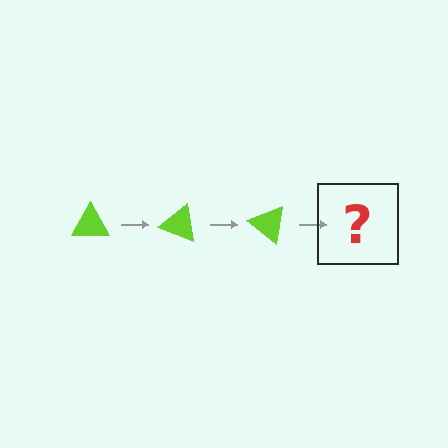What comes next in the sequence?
The next element should be a lime triangle rotated 60 degrees.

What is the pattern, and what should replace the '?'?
The pattern is that the triangle rotates 20 degrees each step. The '?' should be a lime triangle rotated 60 degrees.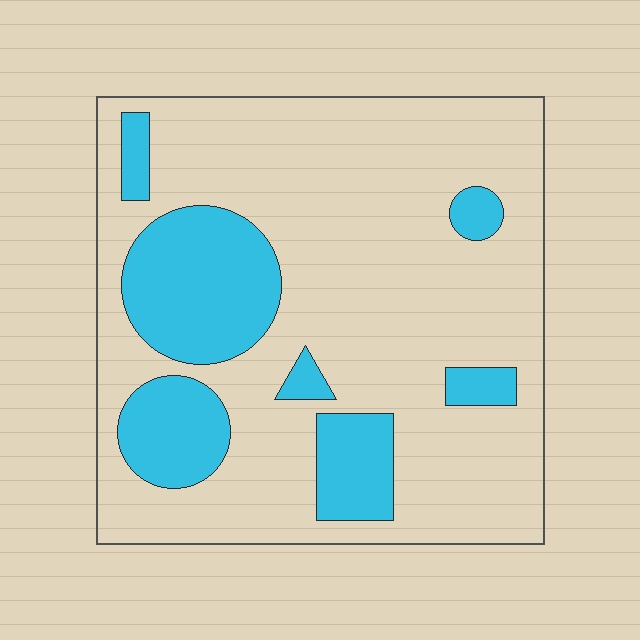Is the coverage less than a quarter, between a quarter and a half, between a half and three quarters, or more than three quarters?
Less than a quarter.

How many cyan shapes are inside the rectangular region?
7.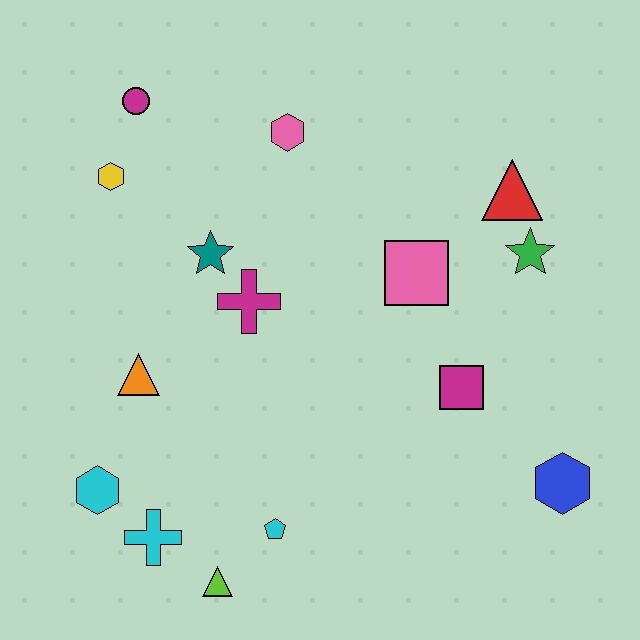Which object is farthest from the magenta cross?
The blue hexagon is farthest from the magenta cross.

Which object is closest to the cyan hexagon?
The cyan cross is closest to the cyan hexagon.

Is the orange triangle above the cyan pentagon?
Yes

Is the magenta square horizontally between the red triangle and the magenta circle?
Yes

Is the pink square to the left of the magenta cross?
No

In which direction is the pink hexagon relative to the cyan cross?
The pink hexagon is above the cyan cross.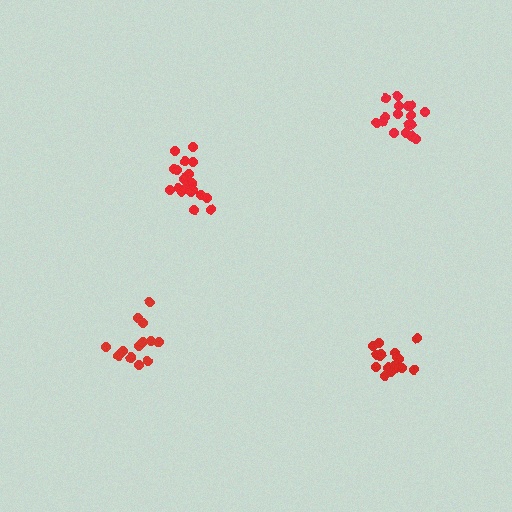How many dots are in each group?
Group 1: 15 dots, Group 2: 20 dots, Group 3: 17 dots, Group 4: 17 dots (69 total).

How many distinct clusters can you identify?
There are 4 distinct clusters.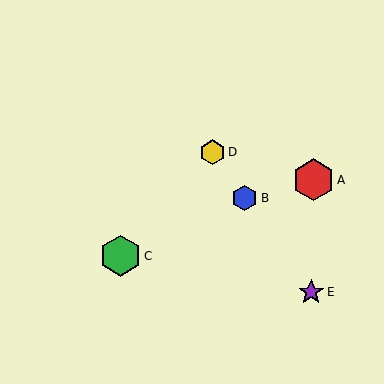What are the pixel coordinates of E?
Object E is at (311, 292).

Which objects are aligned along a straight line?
Objects B, D, E are aligned along a straight line.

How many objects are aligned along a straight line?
3 objects (B, D, E) are aligned along a straight line.